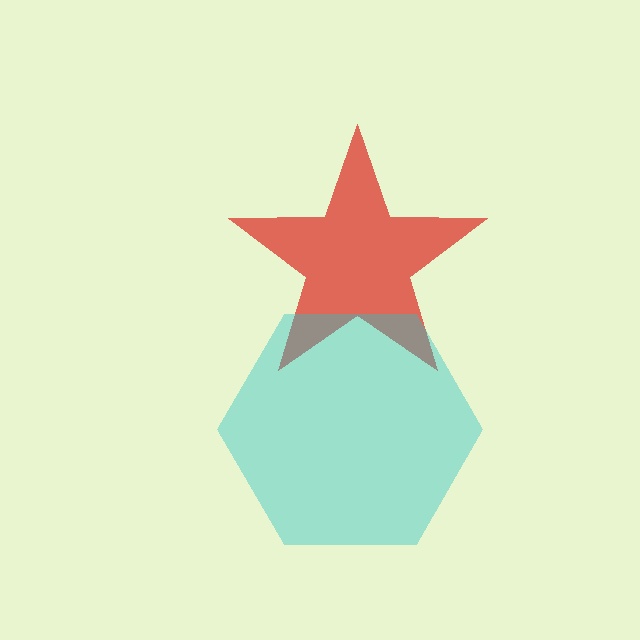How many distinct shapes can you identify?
There are 2 distinct shapes: a red star, a cyan hexagon.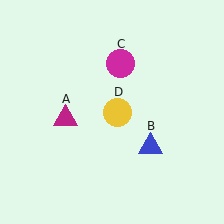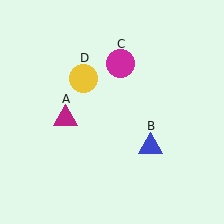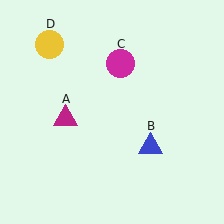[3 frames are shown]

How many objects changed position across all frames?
1 object changed position: yellow circle (object D).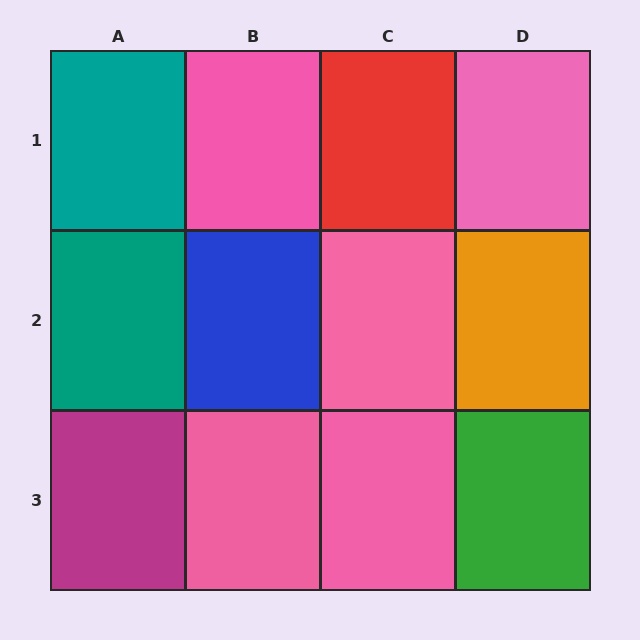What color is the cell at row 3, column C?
Pink.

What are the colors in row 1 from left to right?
Teal, pink, red, pink.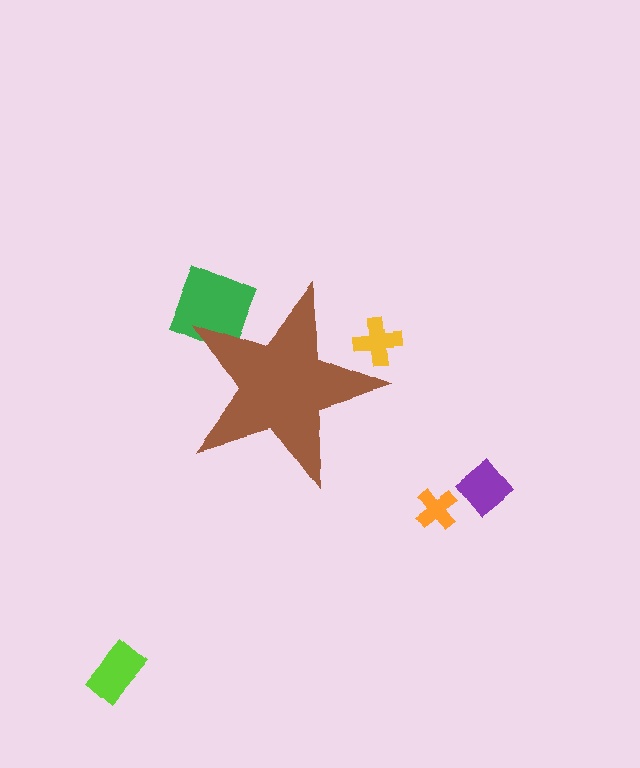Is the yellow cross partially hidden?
Yes, the yellow cross is partially hidden behind the brown star.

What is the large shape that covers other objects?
A brown star.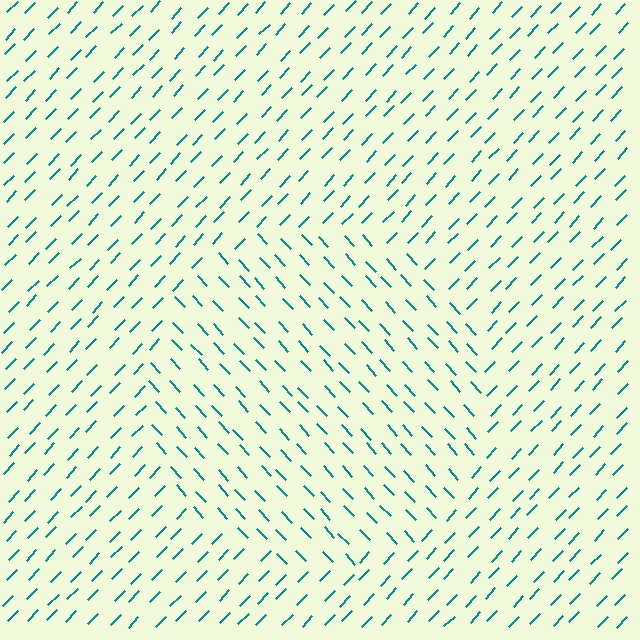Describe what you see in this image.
The image is filled with small teal line segments. A circle region in the image has lines oriented differently from the surrounding lines, creating a visible texture boundary.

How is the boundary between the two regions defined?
The boundary is defined purely by a change in line orientation (approximately 86 degrees difference). All lines are the same color and thickness.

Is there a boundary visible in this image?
Yes, there is a texture boundary formed by a change in line orientation.